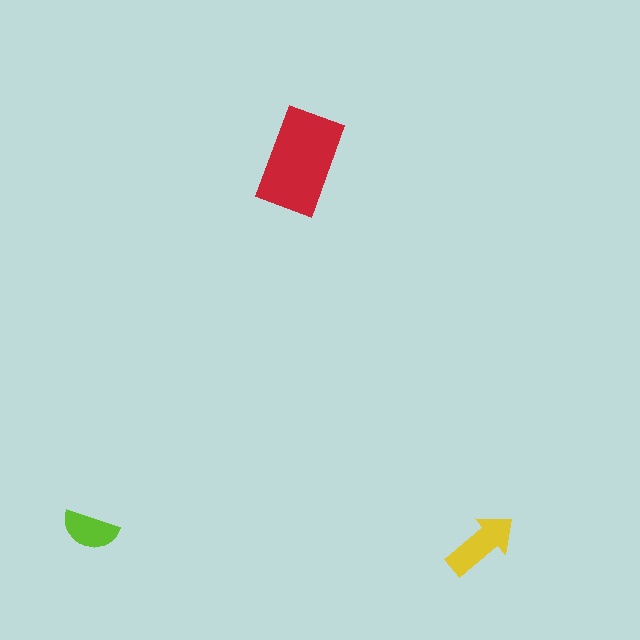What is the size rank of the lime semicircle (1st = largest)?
3rd.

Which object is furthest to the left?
The lime semicircle is leftmost.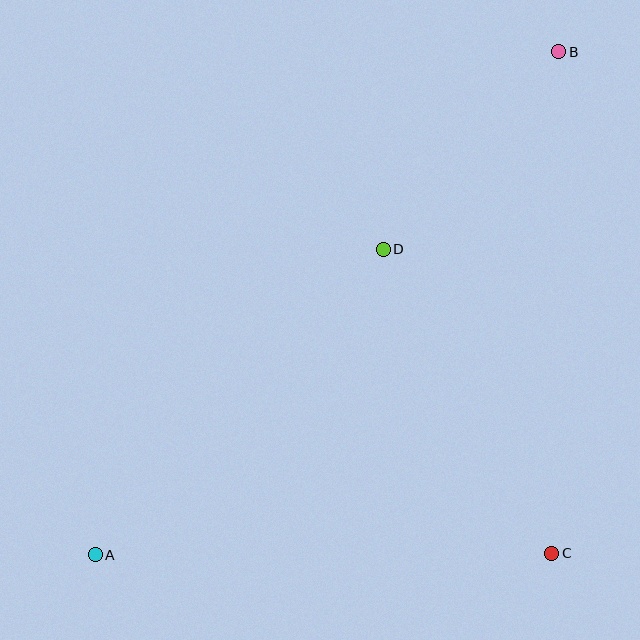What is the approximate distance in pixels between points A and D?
The distance between A and D is approximately 420 pixels.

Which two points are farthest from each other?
Points A and B are farthest from each other.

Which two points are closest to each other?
Points B and D are closest to each other.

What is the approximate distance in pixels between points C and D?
The distance between C and D is approximately 348 pixels.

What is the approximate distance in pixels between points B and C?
The distance between B and C is approximately 502 pixels.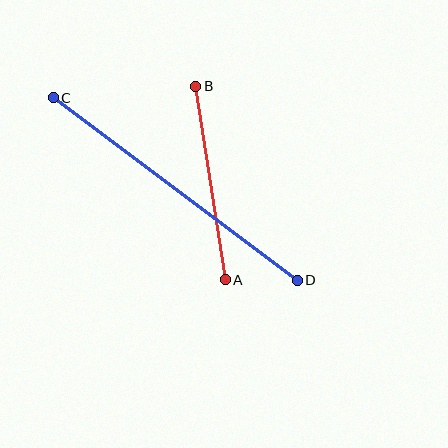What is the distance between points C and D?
The distance is approximately 304 pixels.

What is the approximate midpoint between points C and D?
The midpoint is at approximately (175, 189) pixels.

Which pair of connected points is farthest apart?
Points C and D are farthest apart.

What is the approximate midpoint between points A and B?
The midpoint is at approximately (210, 183) pixels.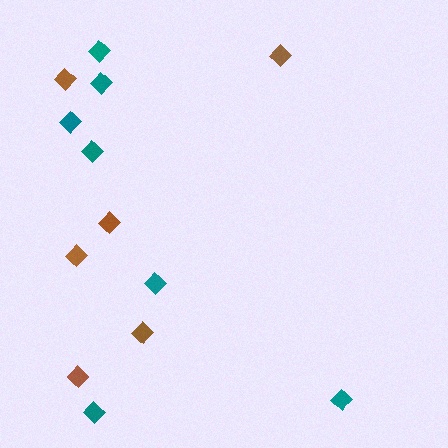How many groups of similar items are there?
There are 2 groups: one group of teal diamonds (7) and one group of brown diamonds (6).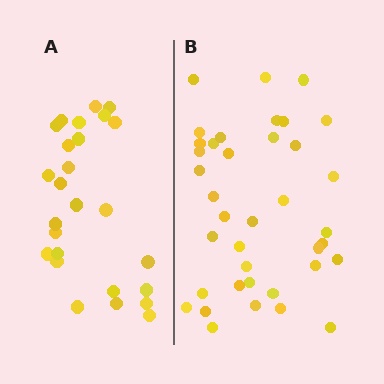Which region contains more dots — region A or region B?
Region B (the right region) has more dots.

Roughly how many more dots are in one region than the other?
Region B has roughly 12 or so more dots than region A.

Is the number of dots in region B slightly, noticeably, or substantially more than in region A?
Region B has substantially more. The ratio is roughly 1.5 to 1.